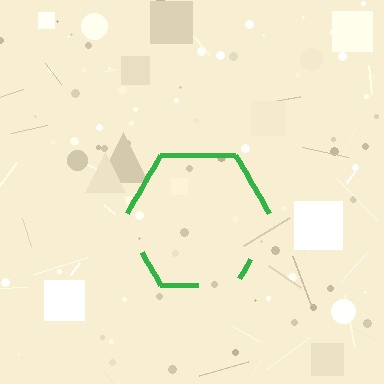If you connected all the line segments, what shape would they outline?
They would outline a hexagon.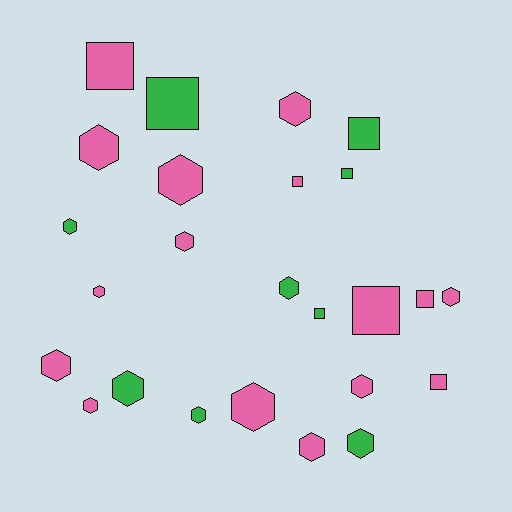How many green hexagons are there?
There are 5 green hexagons.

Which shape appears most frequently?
Hexagon, with 16 objects.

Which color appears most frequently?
Pink, with 16 objects.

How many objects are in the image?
There are 25 objects.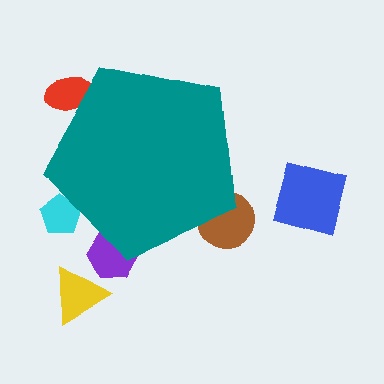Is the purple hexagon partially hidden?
Yes, the purple hexagon is partially hidden behind the teal pentagon.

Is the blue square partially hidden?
No, the blue square is fully visible.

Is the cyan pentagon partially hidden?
Yes, the cyan pentagon is partially hidden behind the teal pentagon.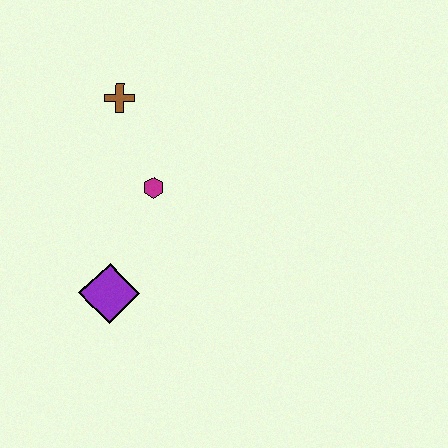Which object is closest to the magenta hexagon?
The brown cross is closest to the magenta hexagon.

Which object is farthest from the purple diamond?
The brown cross is farthest from the purple diamond.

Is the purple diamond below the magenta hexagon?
Yes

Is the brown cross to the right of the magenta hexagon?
No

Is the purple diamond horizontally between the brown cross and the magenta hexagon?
No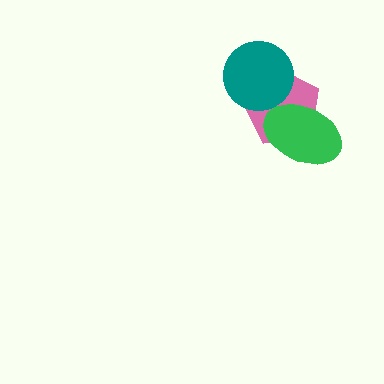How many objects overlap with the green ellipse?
1 object overlaps with the green ellipse.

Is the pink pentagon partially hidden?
Yes, it is partially covered by another shape.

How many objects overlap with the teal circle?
1 object overlaps with the teal circle.